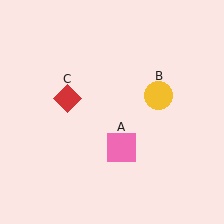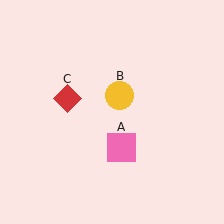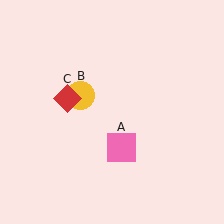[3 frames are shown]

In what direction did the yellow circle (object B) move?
The yellow circle (object B) moved left.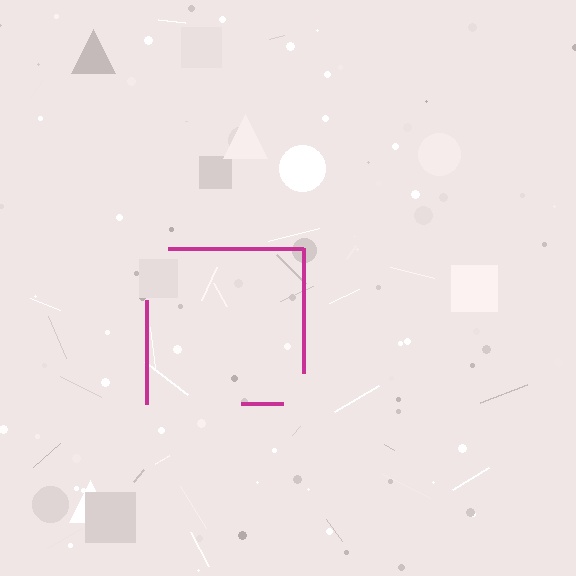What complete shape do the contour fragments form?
The contour fragments form a square.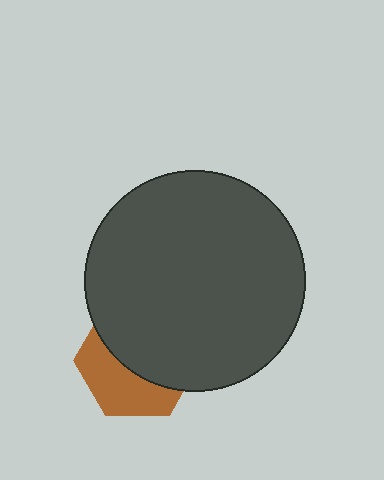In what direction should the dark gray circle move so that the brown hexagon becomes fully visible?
The dark gray circle should move up. That is the shortest direction to clear the overlap and leave the brown hexagon fully visible.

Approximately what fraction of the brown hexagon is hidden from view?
Roughly 58% of the brown hexagon is hidden behind the dark gray circle.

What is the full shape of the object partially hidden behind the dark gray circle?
The partially hidden object is a brown hexagon.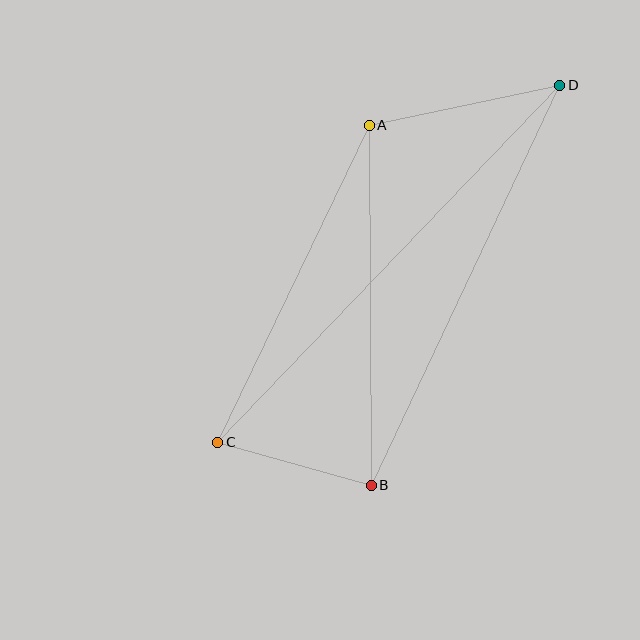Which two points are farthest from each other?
Points C and D are farthest from each other.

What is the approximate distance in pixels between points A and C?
The distance between A and C is approximately 351 pixels.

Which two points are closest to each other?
Points B and C are closest to each other.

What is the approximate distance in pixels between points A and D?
The distance between A and D is approximately 194 pixels.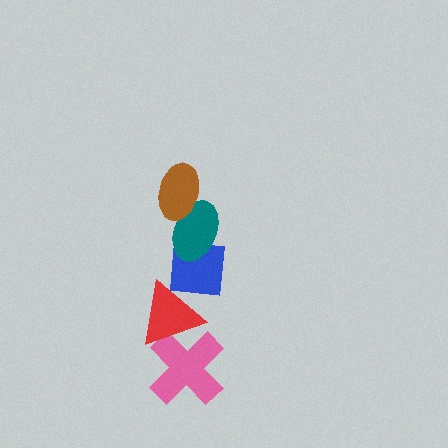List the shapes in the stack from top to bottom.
From top to bottom: the brown ellipse, the teal ellipse, the blue square, the red triangle, the pink cross.